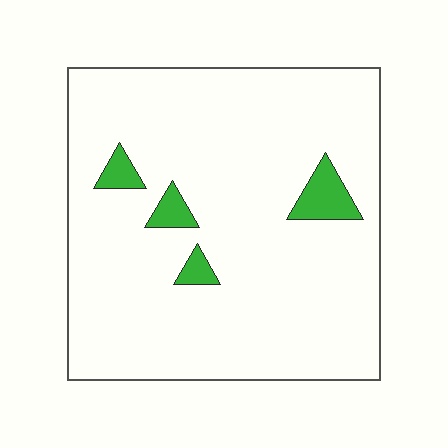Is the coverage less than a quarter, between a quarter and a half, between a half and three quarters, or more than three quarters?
Less than a quarter.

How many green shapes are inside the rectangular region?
4.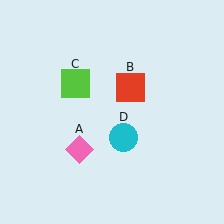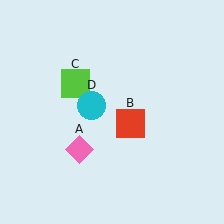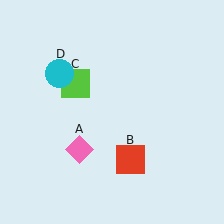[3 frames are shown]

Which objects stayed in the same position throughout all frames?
Pink diamond (object A) and lime square (object C) remained stationary.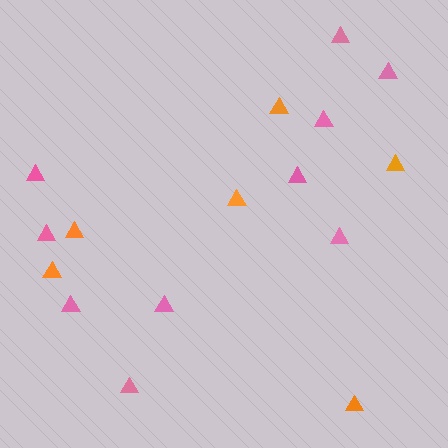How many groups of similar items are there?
There are 2 groups: one group of pink triangles (10) and one group of orange triangles (6).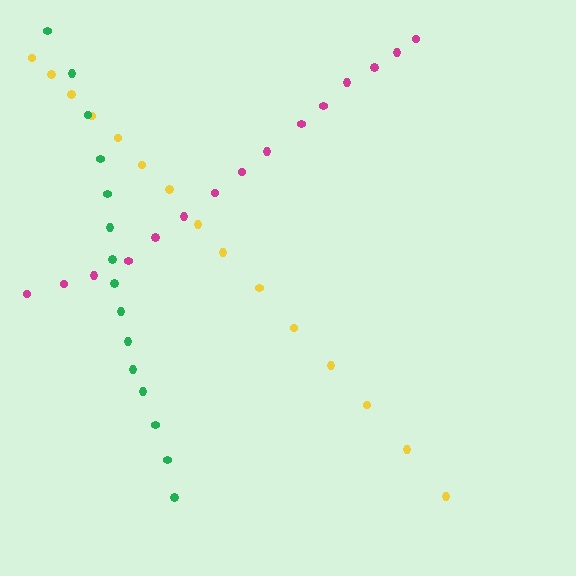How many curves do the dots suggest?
There are 3 distinct paths.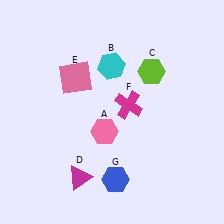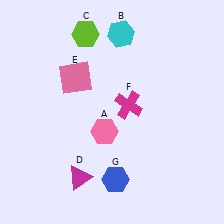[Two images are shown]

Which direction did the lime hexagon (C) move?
The lime hexagon (C) moved left.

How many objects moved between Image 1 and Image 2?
2 objects moved between the two images.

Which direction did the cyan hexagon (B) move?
The cyan hexagon (B) moved up.